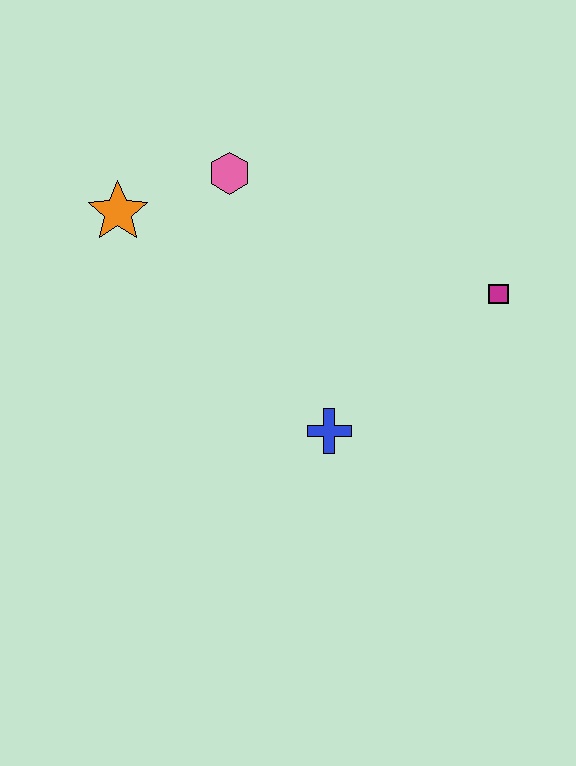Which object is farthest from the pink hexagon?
The magenta square is farthest from the pink hexagon.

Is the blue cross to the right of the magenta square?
No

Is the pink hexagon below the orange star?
No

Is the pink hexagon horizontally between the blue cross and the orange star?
Yes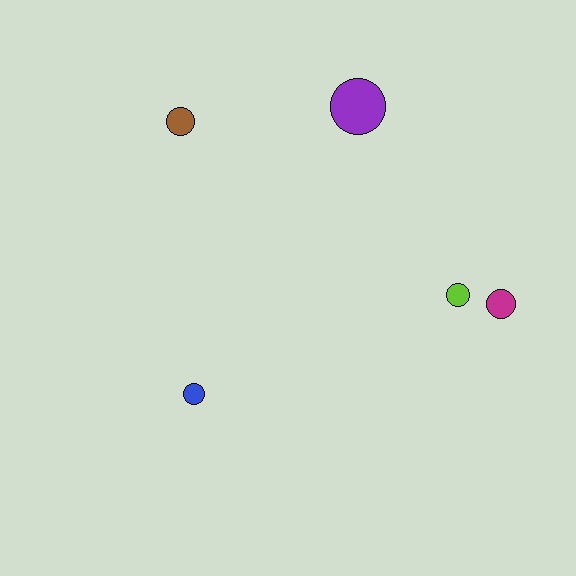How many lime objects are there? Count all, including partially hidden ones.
There is 1 lime object.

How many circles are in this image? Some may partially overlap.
There are 5 circles.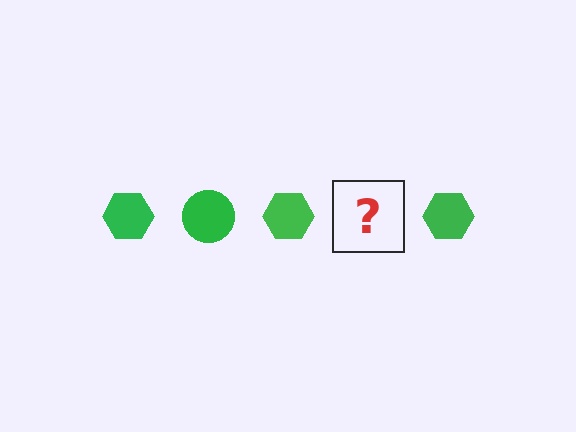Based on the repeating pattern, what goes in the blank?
The blank should be a green circle.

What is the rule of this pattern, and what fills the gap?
The rule is that the pattern cycles through hexagon, circle shapes in green. The gap should be filled with a green circle.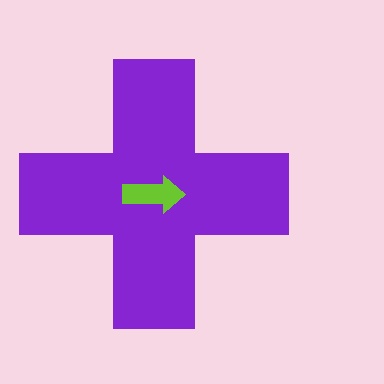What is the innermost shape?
The lime arrow.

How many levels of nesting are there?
2.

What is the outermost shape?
The purple cross.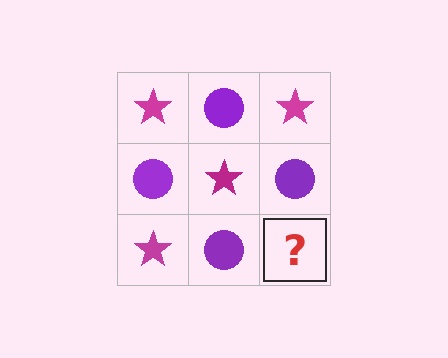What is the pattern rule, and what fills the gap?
The rule is that it alternates magenta star and purple circle in a checkerboard pattern. The gap should be filled with a magenta star.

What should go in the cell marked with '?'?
The missing cell should contain a magenta star.